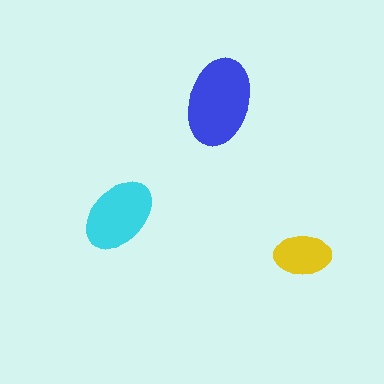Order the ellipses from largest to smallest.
the blue one, the cyan one, the yellow one.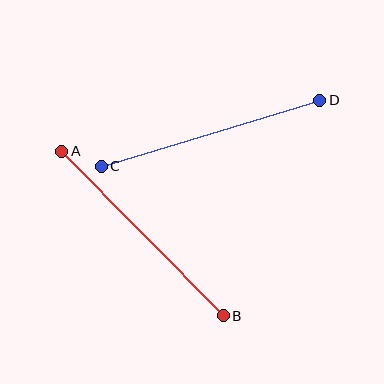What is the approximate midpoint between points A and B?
The midpoint is at approximately (142, 234) pixels.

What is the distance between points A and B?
The distance is approximately 231 pixels.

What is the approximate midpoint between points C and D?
The midpoint is at approximately (210, 133) pixels.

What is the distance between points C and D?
The distance is approximately 228 pixels.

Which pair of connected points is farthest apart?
Points A and B are farthest apart.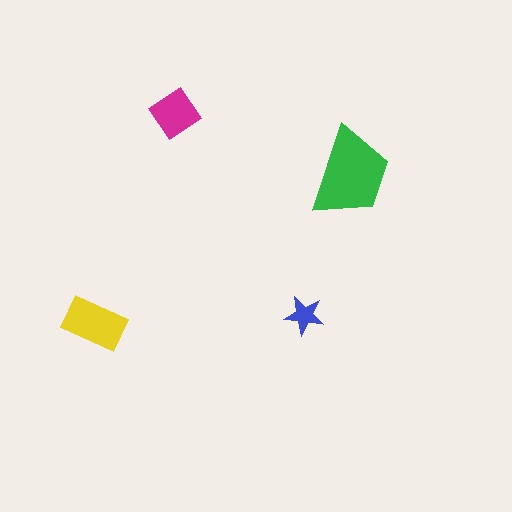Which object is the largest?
The green trapezoid.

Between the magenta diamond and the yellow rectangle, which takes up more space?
The yellow rectangle.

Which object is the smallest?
The blue star.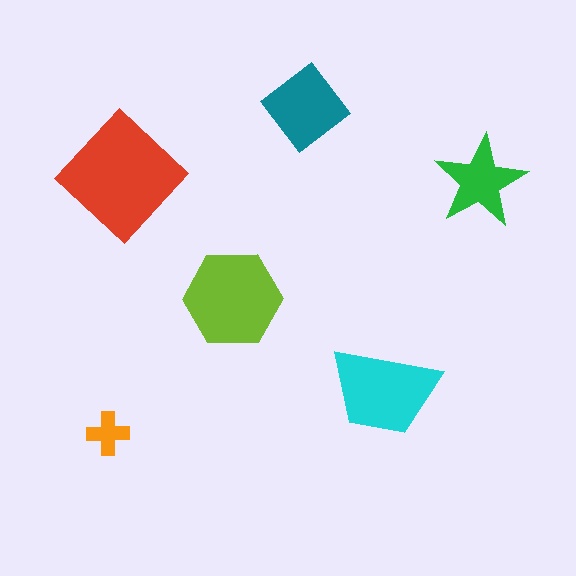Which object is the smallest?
The orange cross.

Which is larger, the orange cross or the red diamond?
The red diamond.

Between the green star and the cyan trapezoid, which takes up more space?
The cyan trapezoid.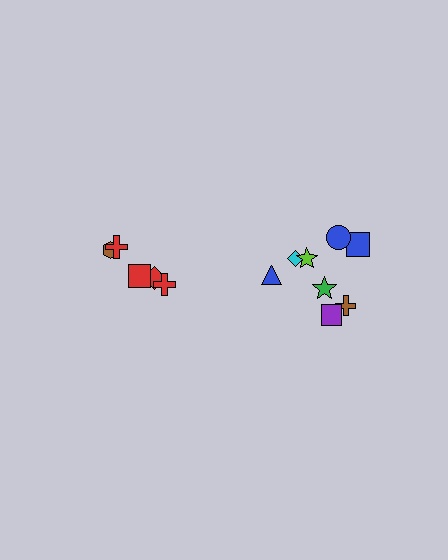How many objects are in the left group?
There are 5 objects.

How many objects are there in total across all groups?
There are 13 objects.